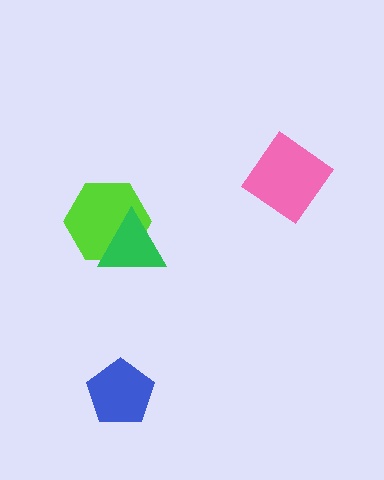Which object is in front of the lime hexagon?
The green triangle is in front of the lime hexagon.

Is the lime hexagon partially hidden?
Yes, it is partially covered by another shape.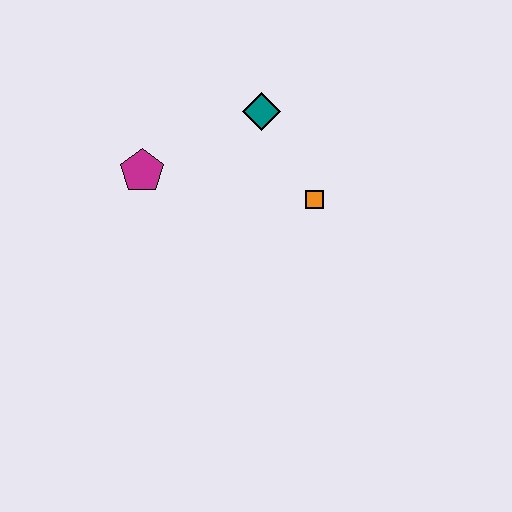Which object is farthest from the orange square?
The magenta pentagon is farthest from the orange square.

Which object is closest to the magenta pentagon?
The teal diamond is closest to the magenta pentagon.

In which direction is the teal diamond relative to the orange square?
The teal diamond is above the orange square.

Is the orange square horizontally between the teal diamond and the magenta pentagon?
No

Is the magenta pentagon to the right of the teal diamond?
No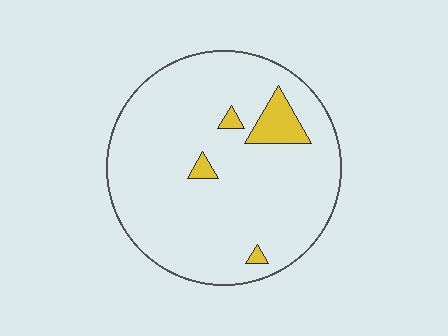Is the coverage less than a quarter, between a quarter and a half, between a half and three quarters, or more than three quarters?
Less than a quarter.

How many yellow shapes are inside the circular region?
4.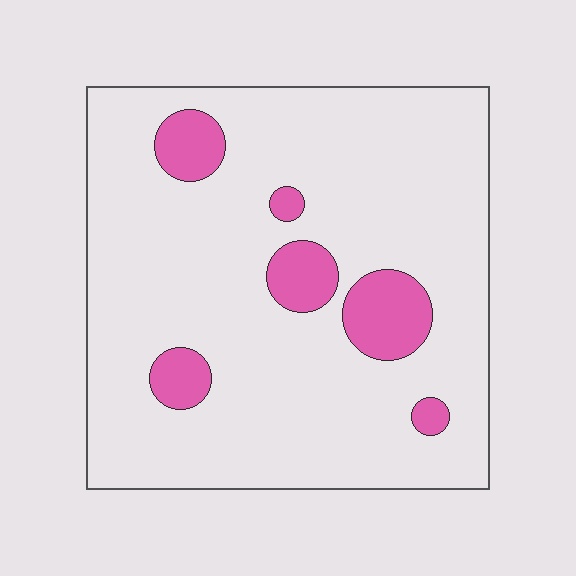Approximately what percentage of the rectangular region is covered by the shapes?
Approximately 10%.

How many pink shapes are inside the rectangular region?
6.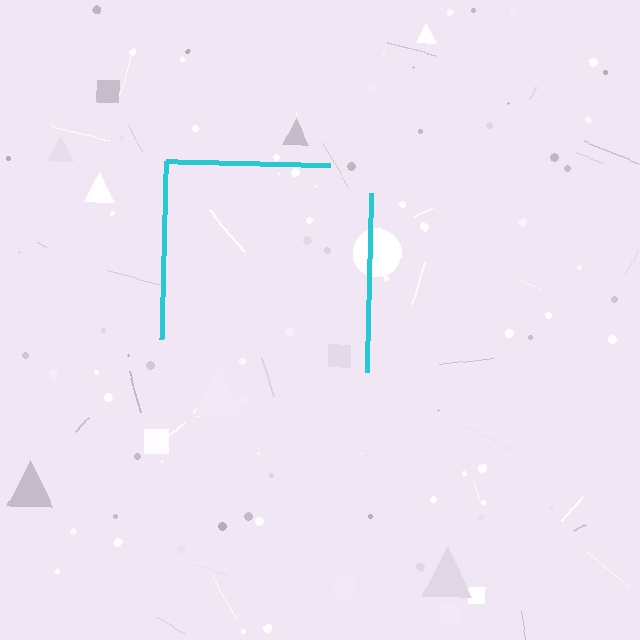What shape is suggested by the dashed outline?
The dashed outline suggests a square.